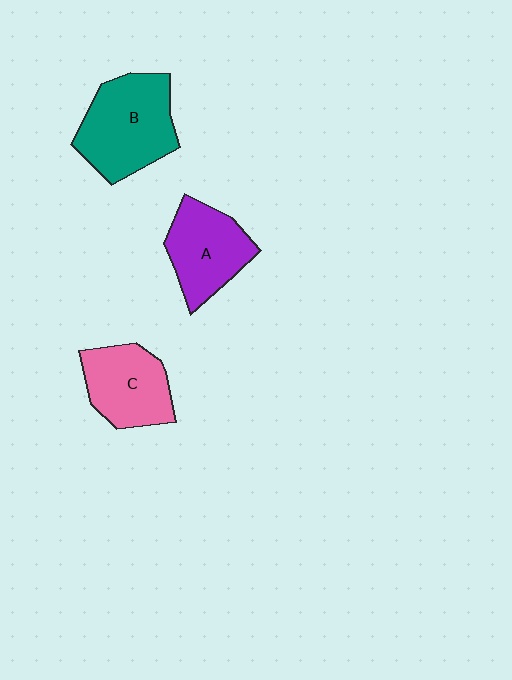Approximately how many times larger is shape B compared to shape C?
Approximately 1.3 times.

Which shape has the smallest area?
Shape C (pink).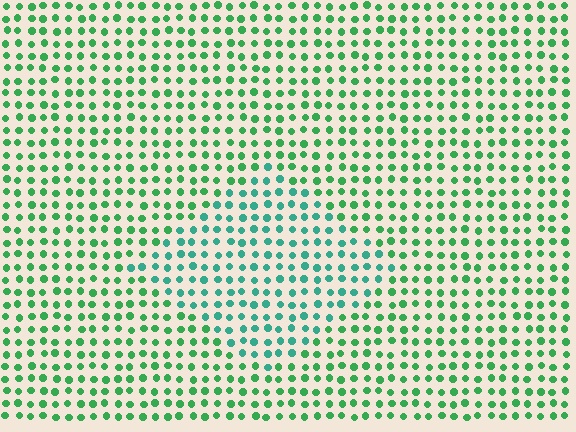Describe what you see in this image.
The image is filled with small green elements in a uniform arrangement. A diamond-shaped region is visible where the elements are tinted to a slightly different hue, forming a subtle color boundary.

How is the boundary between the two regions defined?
The boundary is defined purely by a slight shift in hue (about 31 degrees). Spacing, size, and orientation are identical on both sides.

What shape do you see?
I see a diamond.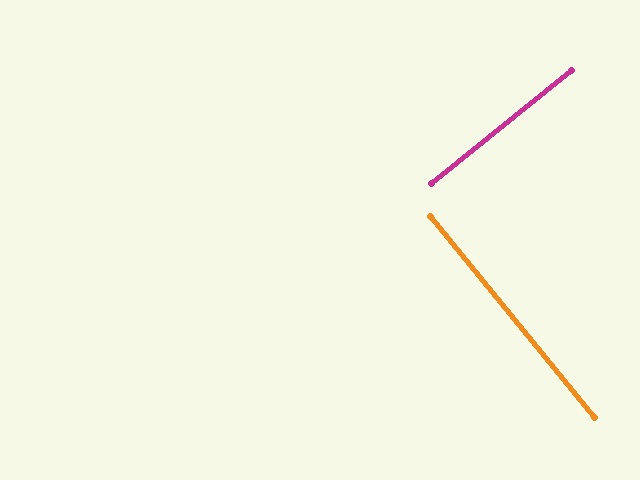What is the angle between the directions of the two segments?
Approximately 90 degrees.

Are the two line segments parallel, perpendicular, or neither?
Perpendicular — they meet at approximately 90°.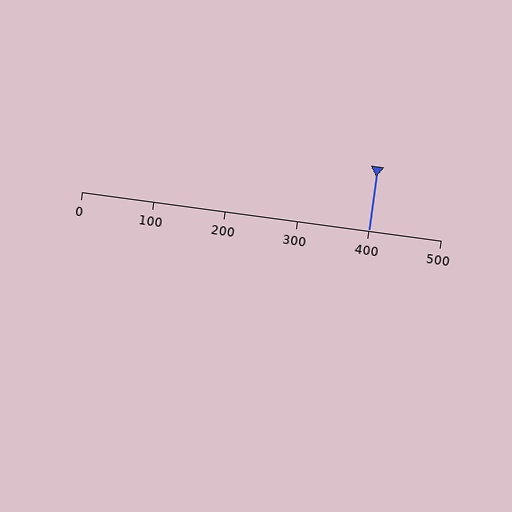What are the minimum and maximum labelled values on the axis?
The axis runs from 0 to 500.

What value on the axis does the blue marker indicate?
The marker indicates approximately 400.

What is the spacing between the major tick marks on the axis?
The major ticks are spaced 100 apart.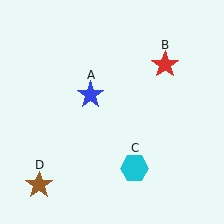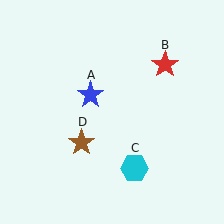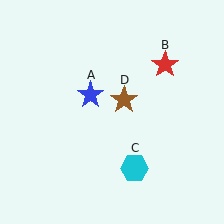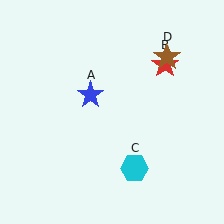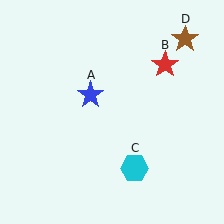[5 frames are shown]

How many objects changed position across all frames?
1 object changed position: brown star (object D).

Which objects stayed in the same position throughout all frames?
Blue star (object A) and red star (object B) and cyan hexagon (object C) remained stationary.